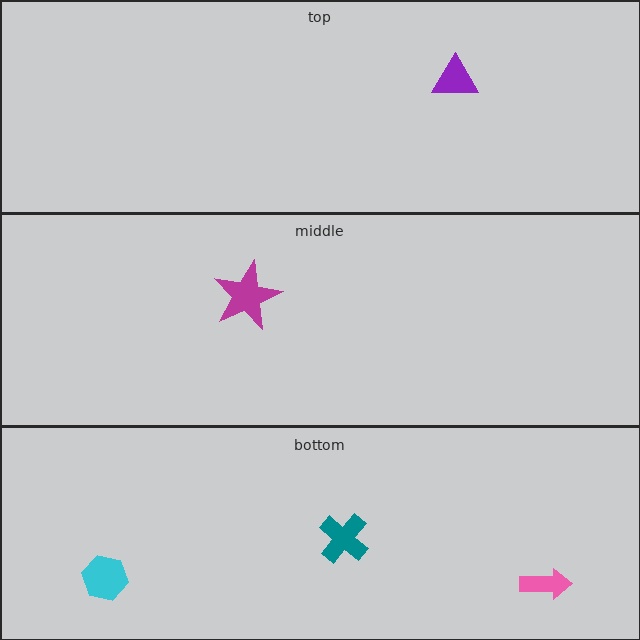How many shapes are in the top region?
1.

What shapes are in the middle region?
The magenta star.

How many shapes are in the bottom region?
3.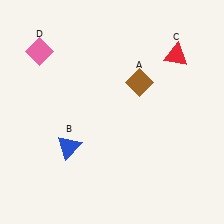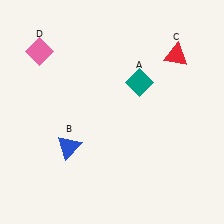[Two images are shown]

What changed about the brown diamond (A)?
In Image 1, A is brown. In Image 2, it changed to teal.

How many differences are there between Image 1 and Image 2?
There is 1 difference between the two images.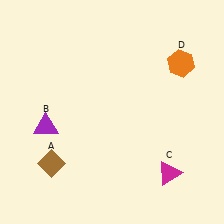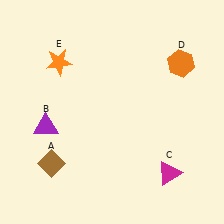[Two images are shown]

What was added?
An orange star (E) was added in Image 2.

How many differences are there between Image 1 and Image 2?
There is 1 difference between the two images.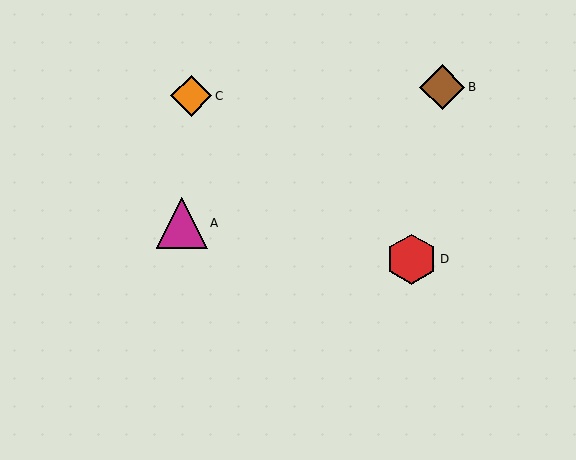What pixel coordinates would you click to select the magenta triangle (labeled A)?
Click at (182, 223) to select the magenta triangle A.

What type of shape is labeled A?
Shape A is a magenta triangle.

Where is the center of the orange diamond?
The center of the orange diamond is at (191, 96).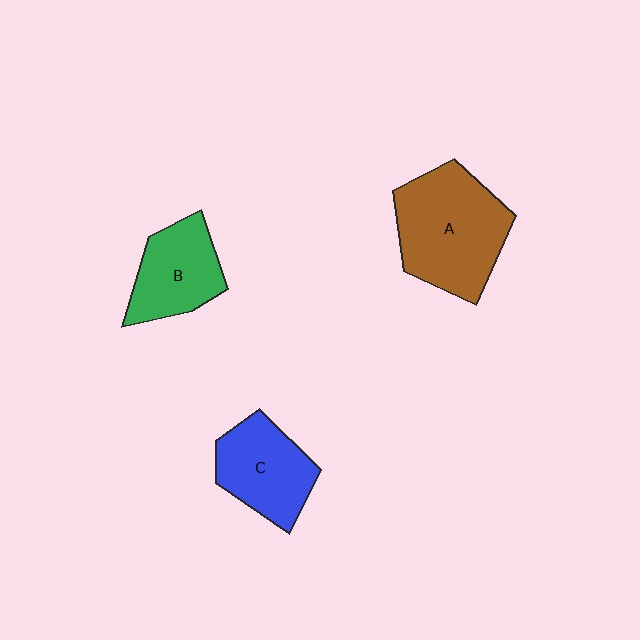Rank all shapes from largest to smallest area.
From largest to smallest: A (brown), C (blue), B (green).